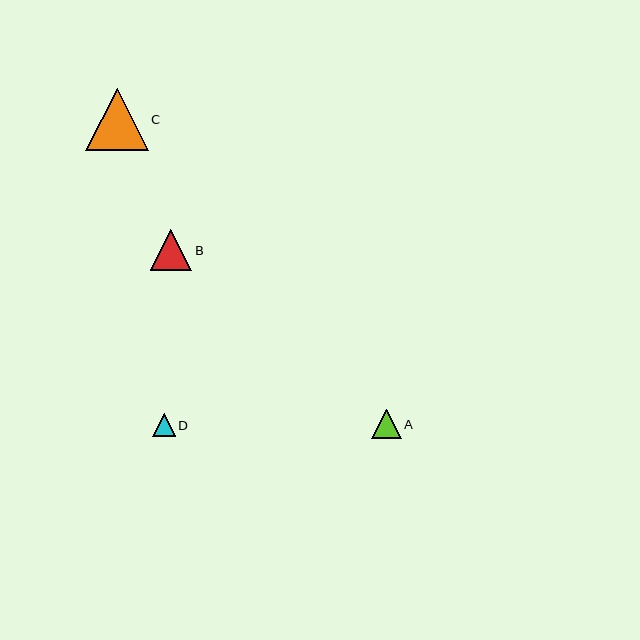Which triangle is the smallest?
Triangle D is the smallest with a size of approximately 22 pixels.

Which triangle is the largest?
Triangle C is the largest with a size of approximately 62 pixels.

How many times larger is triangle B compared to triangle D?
Triangle B is approximately 1.8 times the size of triangle D.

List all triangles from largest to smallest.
From largest to smallest: C, B, A, D.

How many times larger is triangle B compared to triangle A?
Triangle B is approximately 1.4 times the size of triangle A.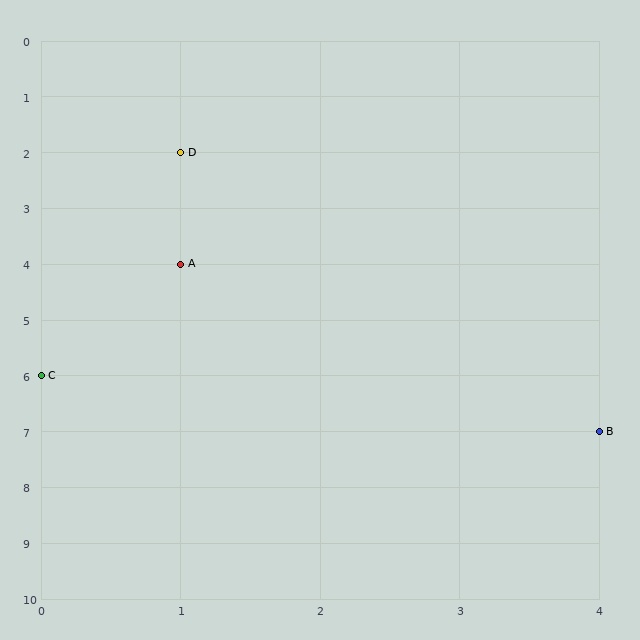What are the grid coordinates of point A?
Point A is at grid coordinates (1, 4).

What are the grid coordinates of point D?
Point D is at grid coordinates (1, 2).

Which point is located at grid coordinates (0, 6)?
Point C is at (0, 6).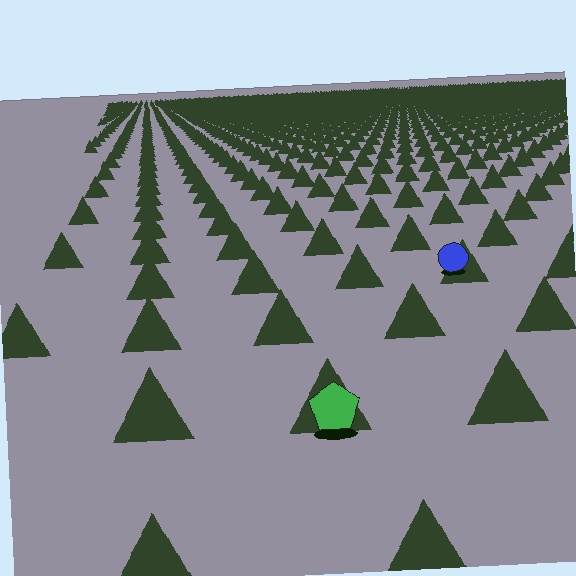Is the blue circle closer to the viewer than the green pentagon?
No. The green pentagon is closer — you can tell from the texture gradient: the ground texture is coarser near it.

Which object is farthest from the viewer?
The blue circle is farthest from the viewer. It appears smaller and the ground texture around it is denser.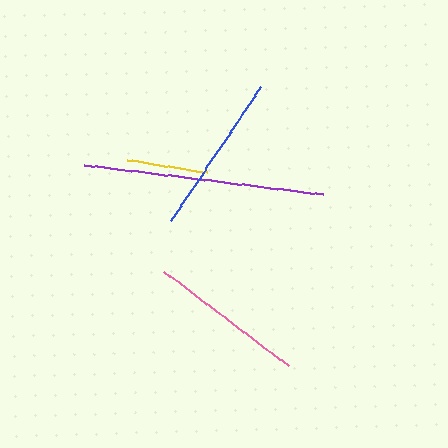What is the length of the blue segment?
The blue segment is approximately 162 pixels long.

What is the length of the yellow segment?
The yellow segment is approximately 80 pixels long.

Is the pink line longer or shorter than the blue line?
The blue line is longer than the pink line.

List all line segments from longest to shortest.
From longest to shortest: purple, blue, pink, yellow.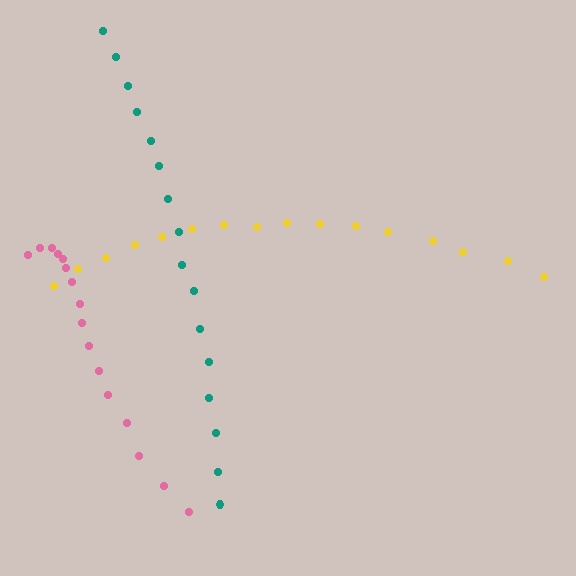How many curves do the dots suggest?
There are 3 distinct paths.